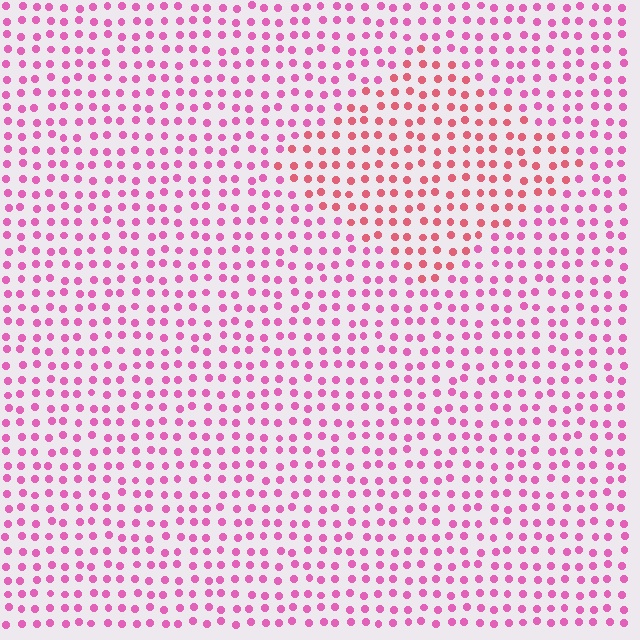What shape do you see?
I see a diamond.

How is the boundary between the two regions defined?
The boundary is defined purely by a slight shift in hue (about 30 degrees). Spacing, size, and orientation are identical on both sides.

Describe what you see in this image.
The image is filled with small pink elements in a uniform arrangement. A diamond-shaped region is visible where the elements are tinted to a slightly different hue, forming a subtle color boundary.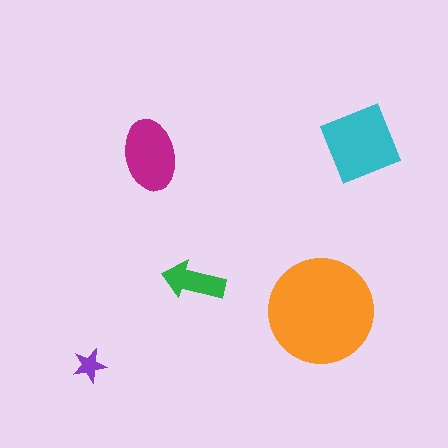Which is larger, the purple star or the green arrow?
The green arrow.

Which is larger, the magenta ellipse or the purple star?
The magenta ellipse.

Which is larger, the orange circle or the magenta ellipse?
The orange circle.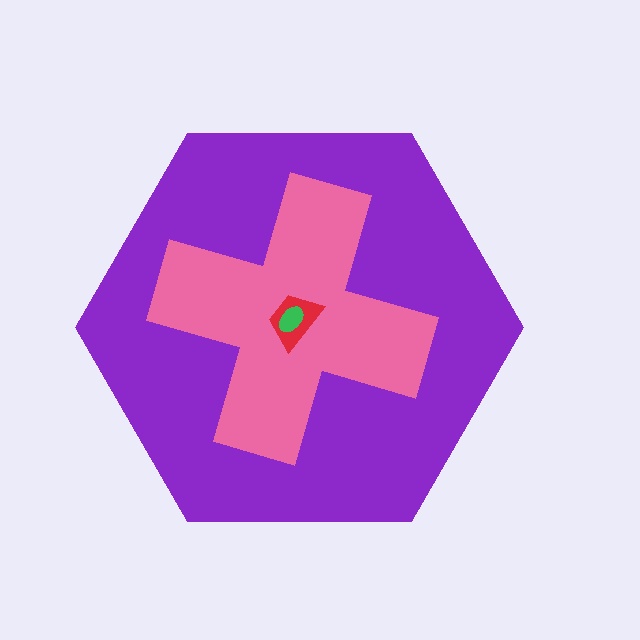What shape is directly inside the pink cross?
The red trapezoid.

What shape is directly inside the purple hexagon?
The pink cross.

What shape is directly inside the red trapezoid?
The green ellipse.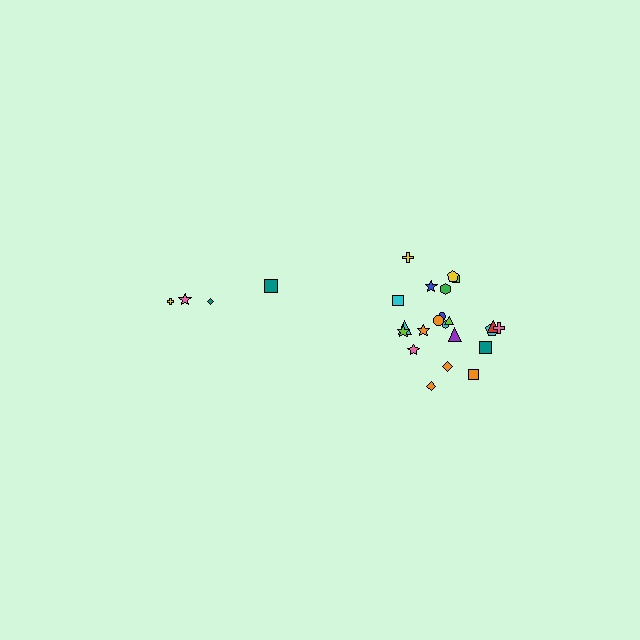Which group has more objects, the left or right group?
The right group.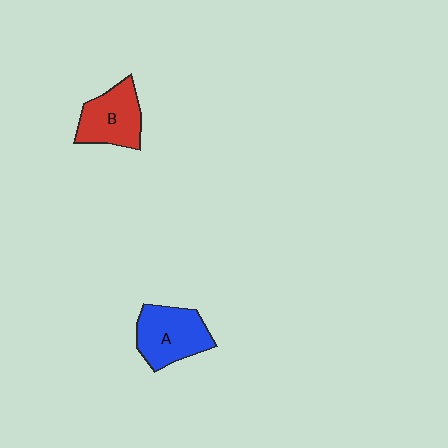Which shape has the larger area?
Shape A (blue).